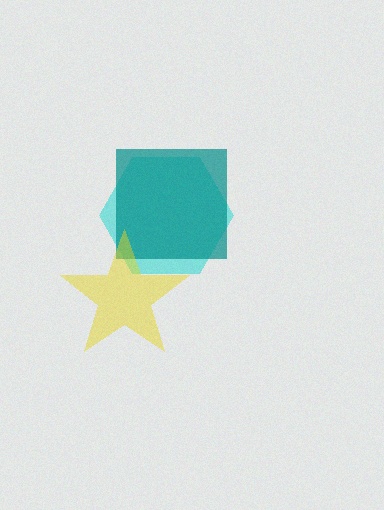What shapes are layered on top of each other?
The layered shapes are: a cyan hexagon, a teal square, a yellow star.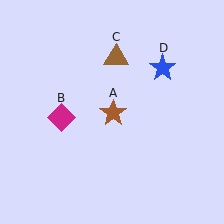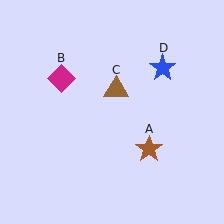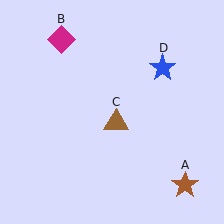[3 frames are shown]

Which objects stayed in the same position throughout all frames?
Blue star (object D) remained stationary.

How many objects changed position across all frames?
3 objects changed position: brown star (object A), magenta diamond (object B), brown triangle (object C).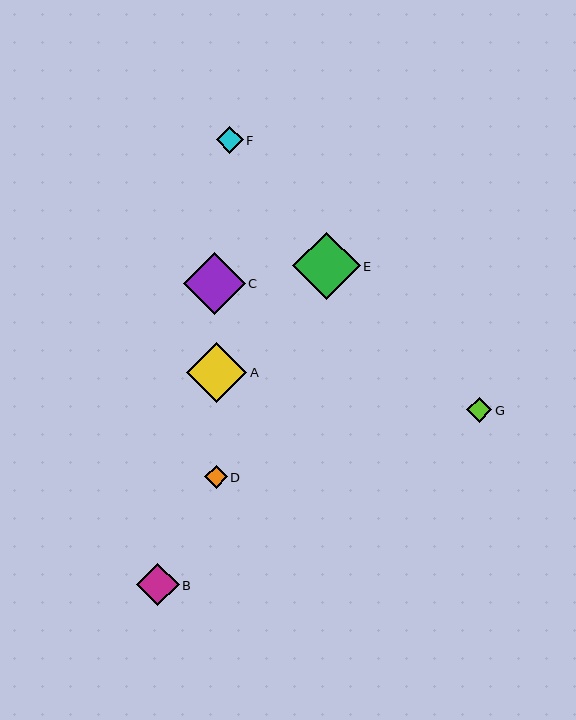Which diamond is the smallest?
Diamond D is the smallest with a size of approximately 23 pixels.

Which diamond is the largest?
Diamond E is the largest with a size of approximately 67 pixels.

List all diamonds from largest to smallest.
From largest to smallest: E, C, A, B, F, G, D.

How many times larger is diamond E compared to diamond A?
Diamond E is approximately 1.1 times the size of diamond A.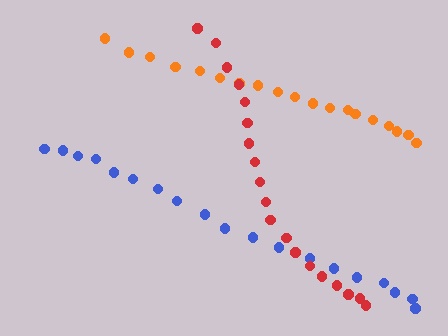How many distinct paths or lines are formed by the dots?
There are 3 distinct paths.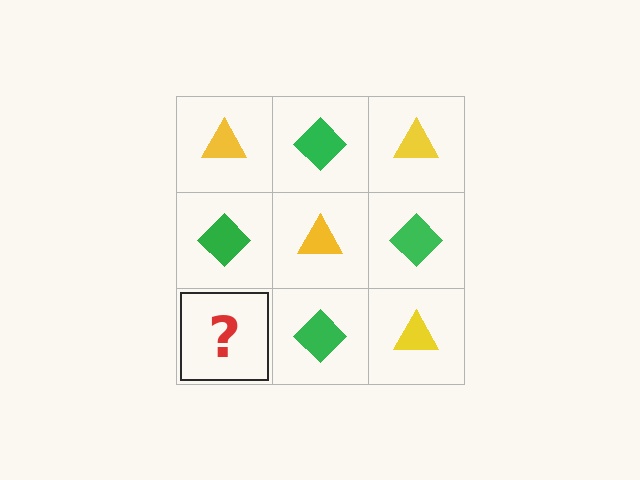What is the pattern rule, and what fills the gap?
The rule is that it alternates yellow triangle and green diamond in a checkerboard pattern. The gap should be filled with a yellow triangle.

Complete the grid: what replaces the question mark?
The question mark should be replaced with a yellow triangle.